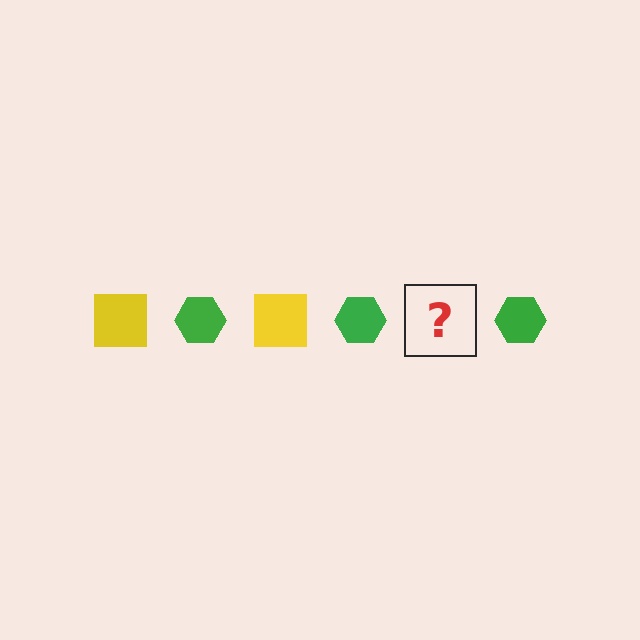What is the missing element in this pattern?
The missing element is a yellow square.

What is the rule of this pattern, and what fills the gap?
The rule is that the pattern alternates between yellow square and green hexagon. The gap should be filled with a yellow square.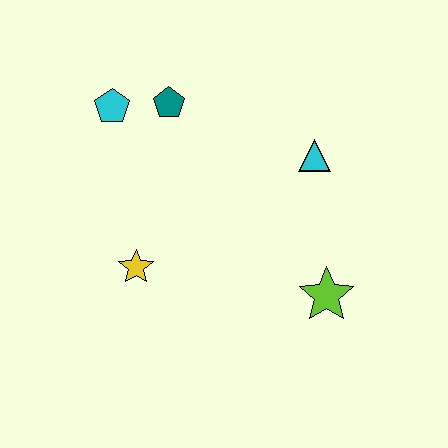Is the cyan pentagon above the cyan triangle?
Yes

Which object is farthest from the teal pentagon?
The lime star is farthest from the teal pentagon.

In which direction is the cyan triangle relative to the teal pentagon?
The cyan triangle is to the right of the teal pentagon.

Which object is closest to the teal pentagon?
The cyan pentagon is closest to the teal pentagon.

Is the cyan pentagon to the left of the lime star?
Yes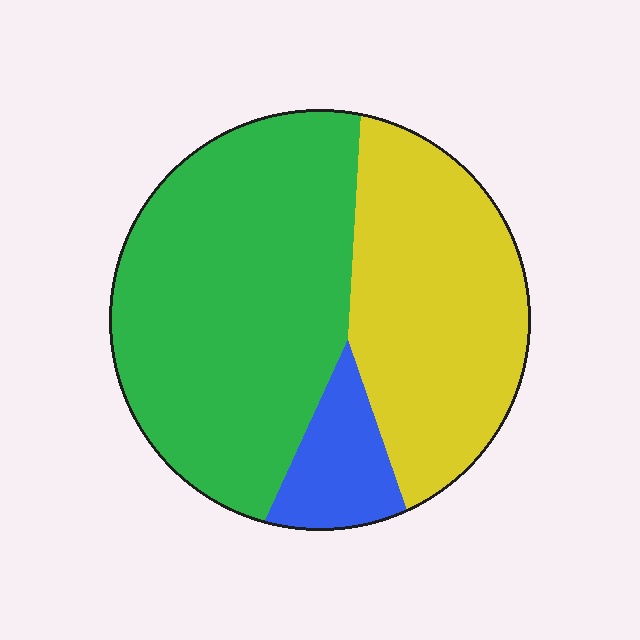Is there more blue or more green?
Green.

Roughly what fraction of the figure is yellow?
Yellow takes up between a quarter and a half of the figure.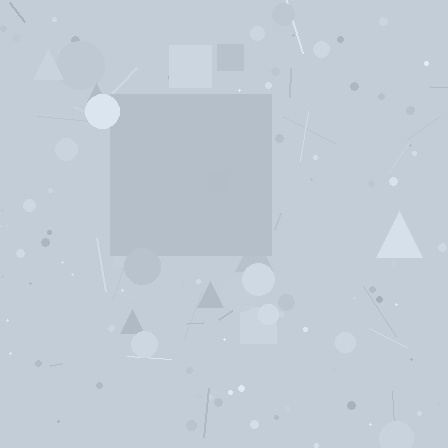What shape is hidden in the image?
A square is hidden in the image.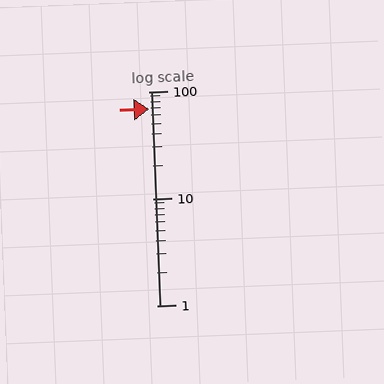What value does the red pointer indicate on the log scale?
The pointer indicates approximately 68.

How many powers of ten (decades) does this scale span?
The scale spans 2 decades, from 1 to 100.